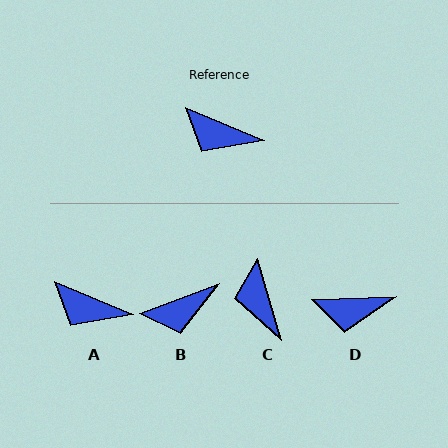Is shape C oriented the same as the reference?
No, it is off by about 51 degrees.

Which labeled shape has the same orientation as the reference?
A.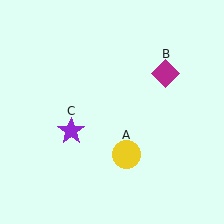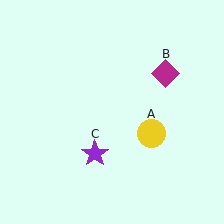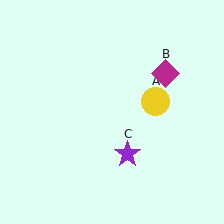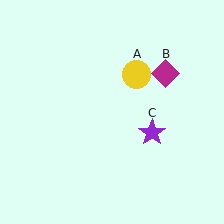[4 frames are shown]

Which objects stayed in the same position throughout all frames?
Magenta diamond (object B) remained stationary.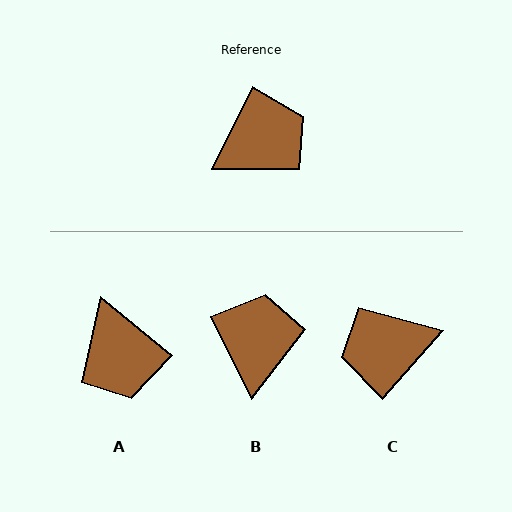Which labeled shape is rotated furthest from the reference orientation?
C, about 165 degrees away.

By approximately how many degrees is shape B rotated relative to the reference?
Approximately 53 degrees counter-clockwise.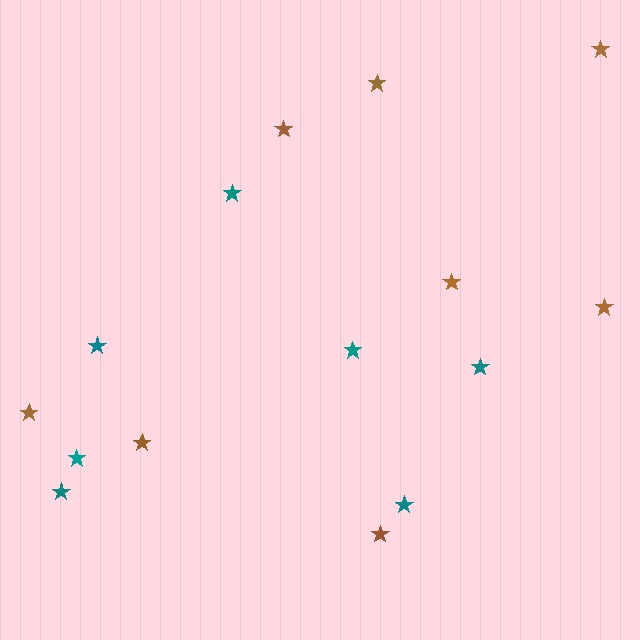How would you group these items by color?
There are 2 groups: one group of teal stars (7) and one group of brown stars (8).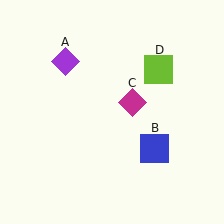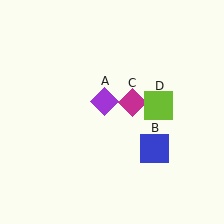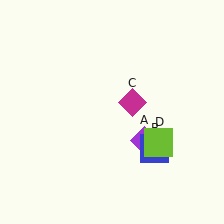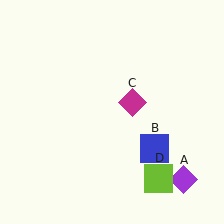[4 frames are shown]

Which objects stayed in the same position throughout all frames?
Blue square (object B) and magenta diamond (object C) remained stationary.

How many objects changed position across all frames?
2 objects changed position: purple diamond (object A), lime square (object D).